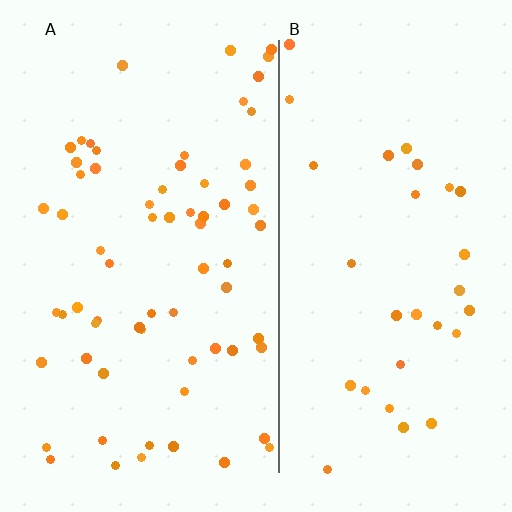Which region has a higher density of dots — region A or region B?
A (the left).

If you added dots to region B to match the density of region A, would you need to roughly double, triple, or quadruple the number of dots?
Approximately double.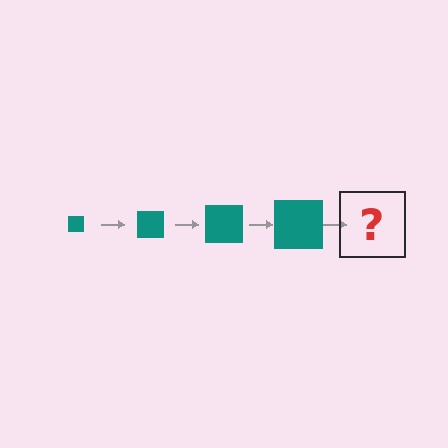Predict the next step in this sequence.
The next step is a teal square, larger than the previous one.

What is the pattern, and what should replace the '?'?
The pattern is that the square gets progressively larger each step. The '?' should be a teal square, larger than the previous one.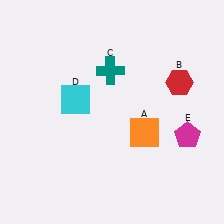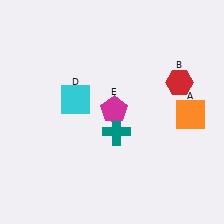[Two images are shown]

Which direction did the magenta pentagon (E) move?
The magenta pentagon (E) moved left.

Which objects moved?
The objects that moved are: the orange square (A), the teal cross (C), the magenta pentagon (E).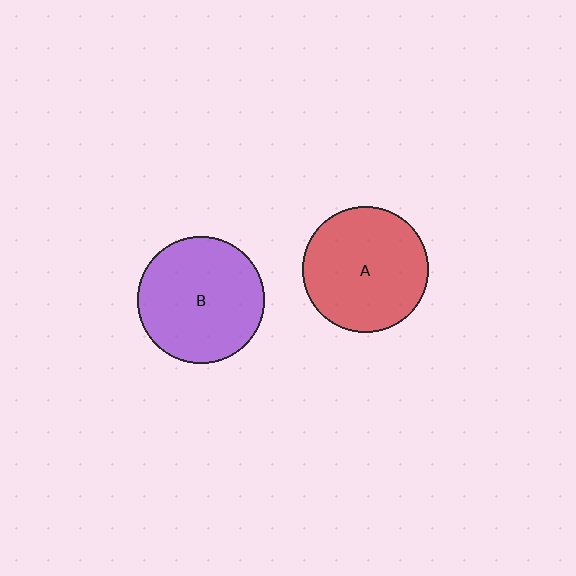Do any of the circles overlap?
No, none of the circles overlap.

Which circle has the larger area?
Circle B (purple).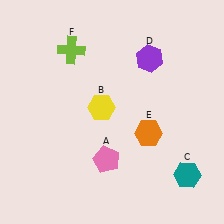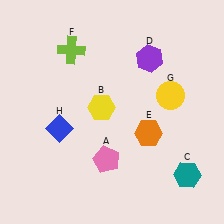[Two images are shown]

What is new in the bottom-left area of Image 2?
A blue diamond (H) was added in the bottom-left area of Image 2.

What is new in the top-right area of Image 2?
A yellow circle (G) was added in the top-right area of Image 2.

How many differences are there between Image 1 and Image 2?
There are 2 differences between the two images.